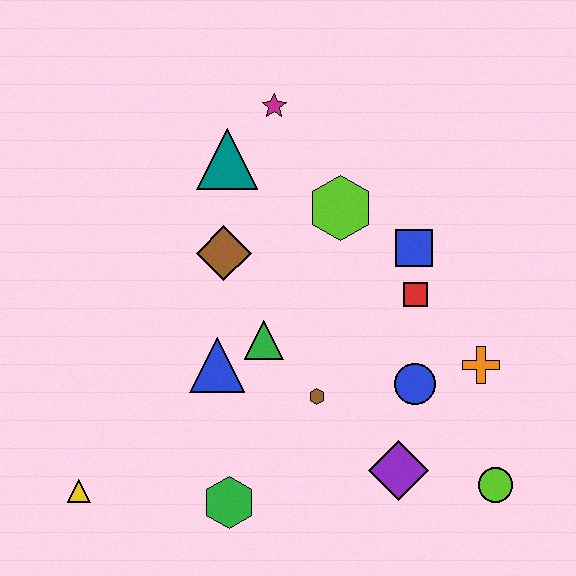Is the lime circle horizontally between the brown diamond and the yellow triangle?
No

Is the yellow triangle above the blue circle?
No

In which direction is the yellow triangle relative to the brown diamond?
The yellow triangle is below the brown diamond.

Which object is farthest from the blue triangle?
The lime circle is farthest from the blue triangle.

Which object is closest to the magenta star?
The teal triangle is closest to the magenta star.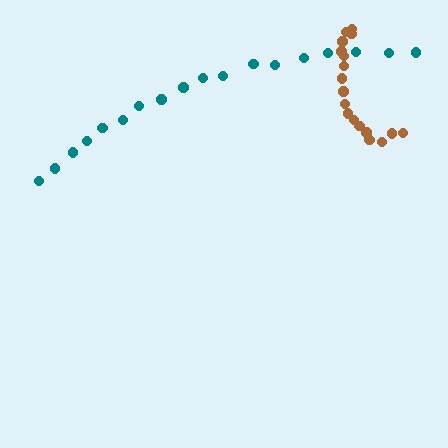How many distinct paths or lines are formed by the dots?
There are 2 distinct paths.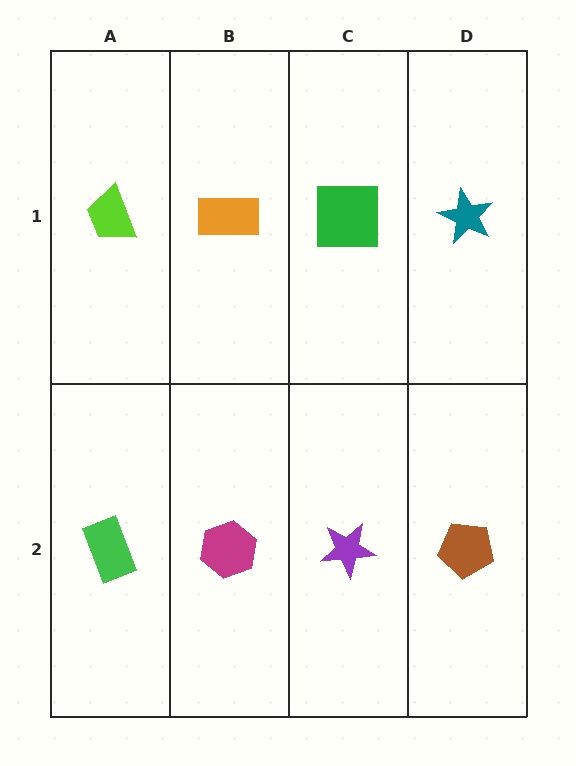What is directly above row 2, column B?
An orange rectangle.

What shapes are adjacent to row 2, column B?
An orange rectangle (row 1, column B), a green rectangle (row 2, column A), a purple star (row 2, column C).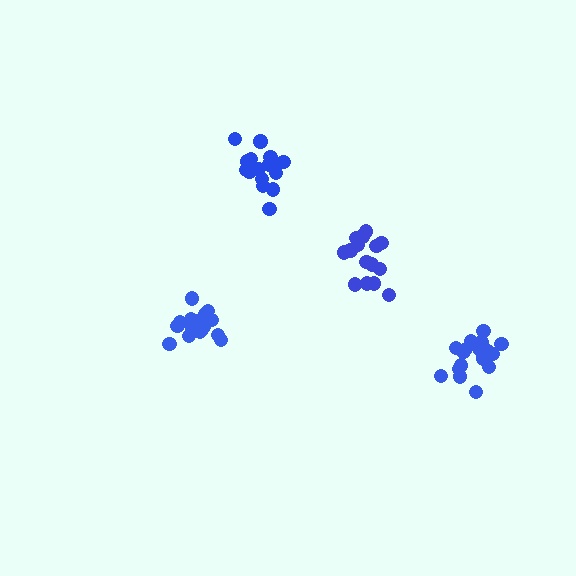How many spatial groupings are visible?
There are 4 spatial groupings.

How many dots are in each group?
Group 1: 15 dots, Group 2: 19 dots, Group 3: 20 dots, Group 4: 16 dots (70 total).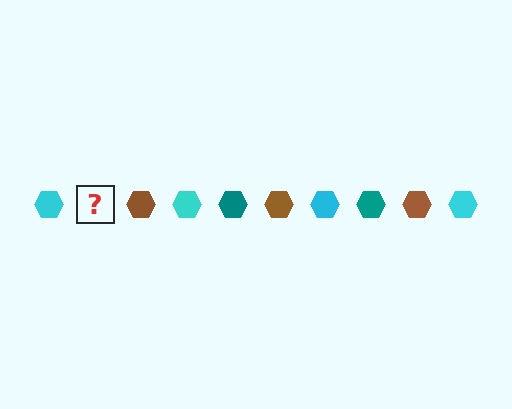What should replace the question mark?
The question mark should be replaced with a teal hexagon.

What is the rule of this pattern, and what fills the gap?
The rule is that the pattern cycles through cyan, teal, brown hexagons. The gap should be filled with a teal hexagon.